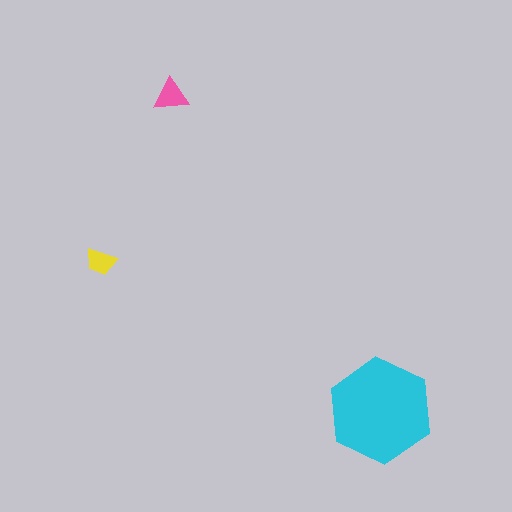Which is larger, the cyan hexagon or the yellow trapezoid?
The cyan hexagon.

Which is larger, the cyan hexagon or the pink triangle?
The cyan hexagon.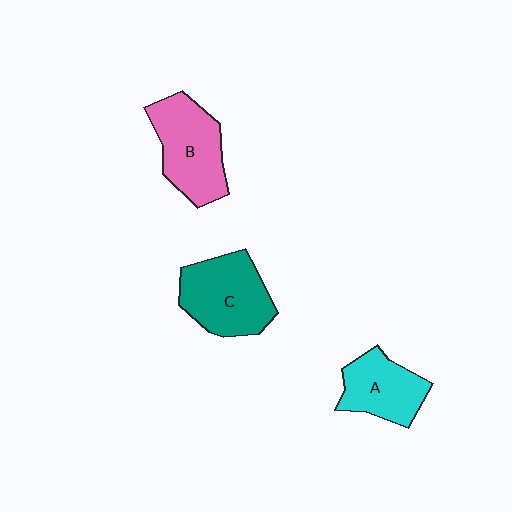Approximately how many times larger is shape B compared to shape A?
Approximately 1.3 times.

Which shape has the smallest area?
Shape A (cyan).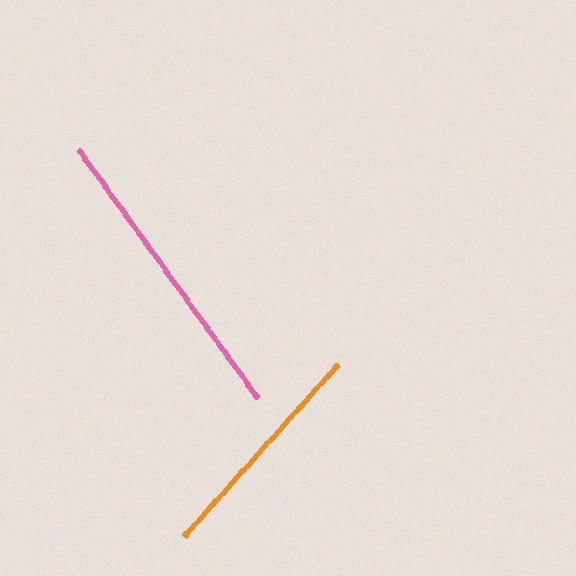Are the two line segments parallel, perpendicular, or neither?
Neither parallel nor perpendicular — they differ by about 78°.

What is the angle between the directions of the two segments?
Approximately 78 degrees.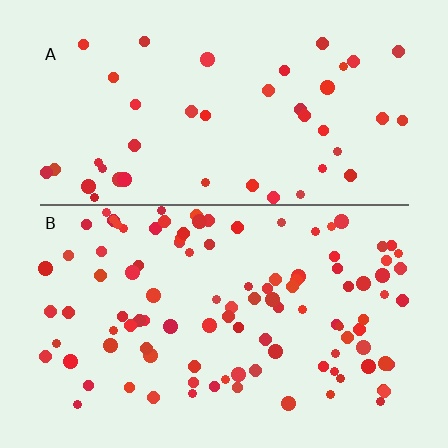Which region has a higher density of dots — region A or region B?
B (the bottom).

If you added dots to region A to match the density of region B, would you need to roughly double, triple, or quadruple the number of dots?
Approximately double.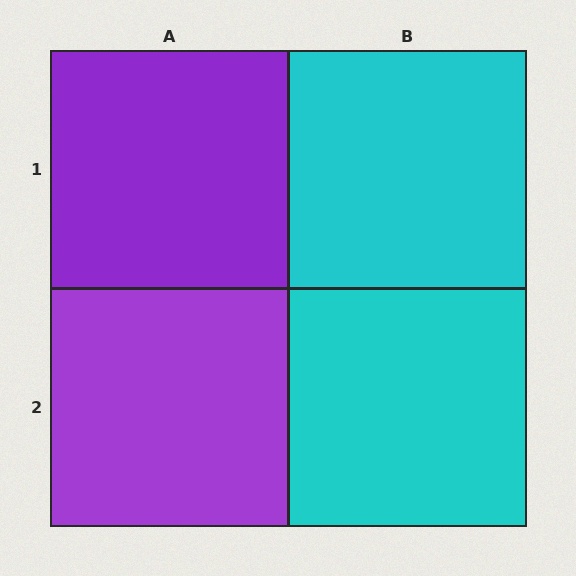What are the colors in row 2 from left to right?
Purple, cyan.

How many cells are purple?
2 cells are purple.